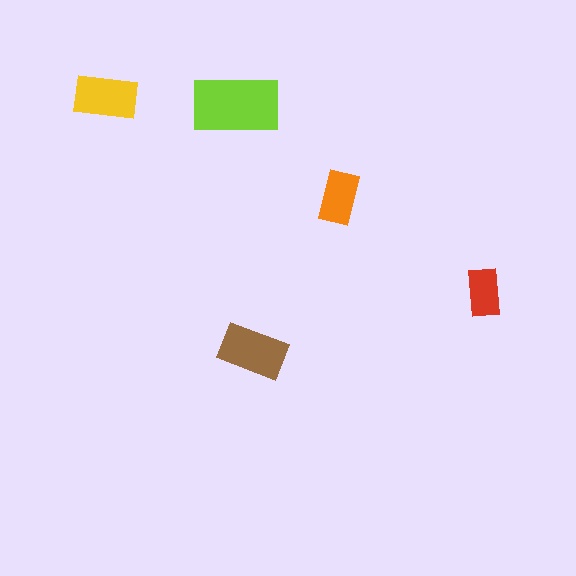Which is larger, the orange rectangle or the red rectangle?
The orange one.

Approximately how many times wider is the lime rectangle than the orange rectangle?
About 1.5 times wider.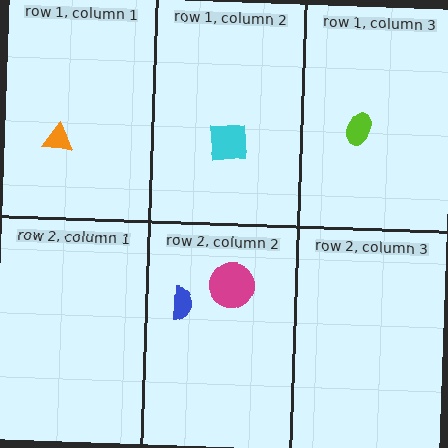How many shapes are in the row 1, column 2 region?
1.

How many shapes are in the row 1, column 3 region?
1.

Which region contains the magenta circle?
The row 2, column 2 region.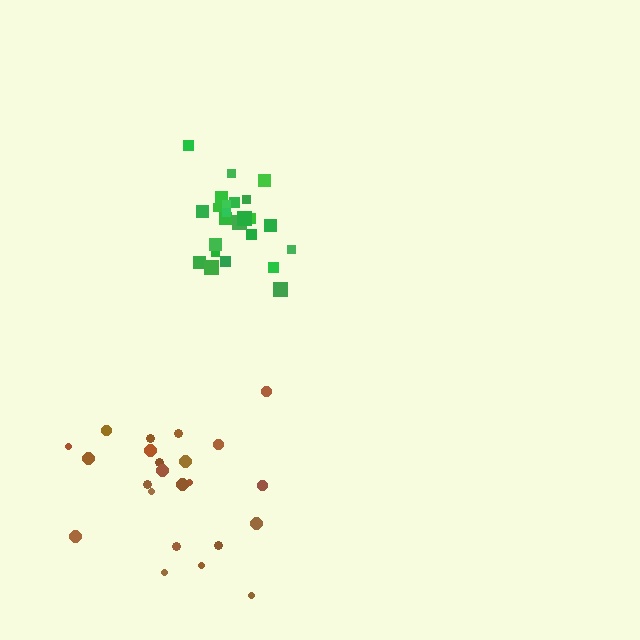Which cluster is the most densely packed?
Green.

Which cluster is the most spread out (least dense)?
Brown.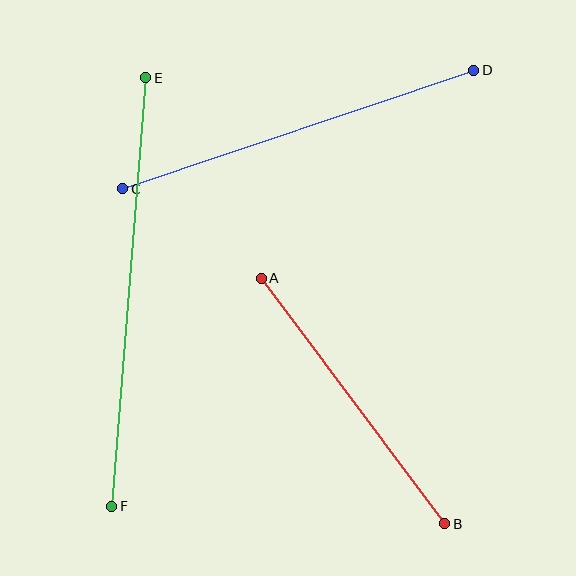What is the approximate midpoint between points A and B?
The midpoint is at approximately (353, 401) pixels.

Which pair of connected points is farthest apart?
Points E and F are farthest apart.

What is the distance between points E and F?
The distance is approximately 430 pixels.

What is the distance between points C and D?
The distance is approximately 370 pixels.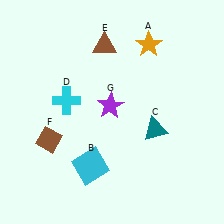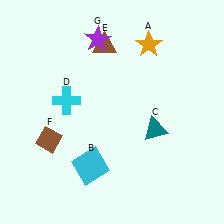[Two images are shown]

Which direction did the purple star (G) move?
The purple star (G) moved up.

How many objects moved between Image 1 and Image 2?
1 object moved between the two images.